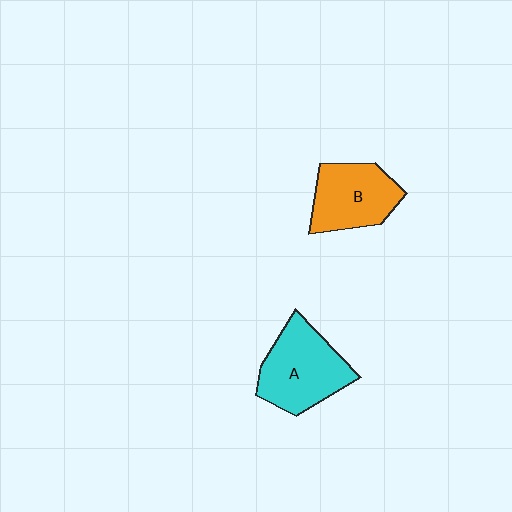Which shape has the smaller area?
Shape B (orange).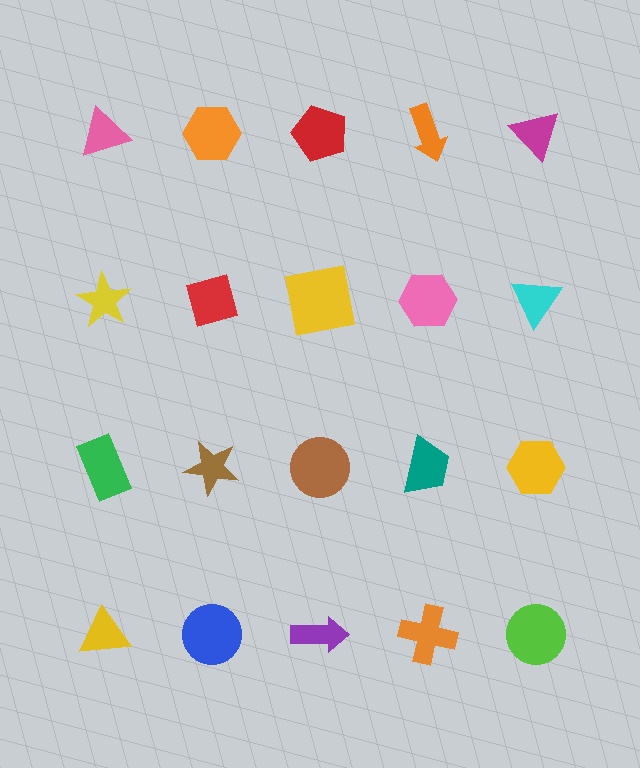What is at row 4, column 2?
A blue circle.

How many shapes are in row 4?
5 shapes.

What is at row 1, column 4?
An orange arrow.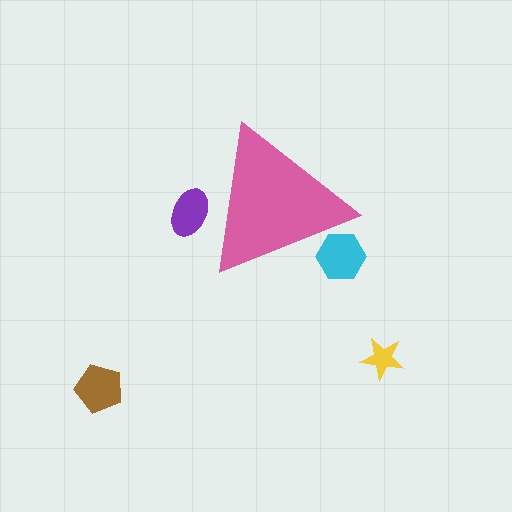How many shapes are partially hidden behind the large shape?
2 shapes are partially hidden.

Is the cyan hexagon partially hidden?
Yes, the cyan hexagon is partially hidden behind the pink triangle.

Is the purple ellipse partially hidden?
Yes, the purple ellipse is partially hidden behind the pink triangle.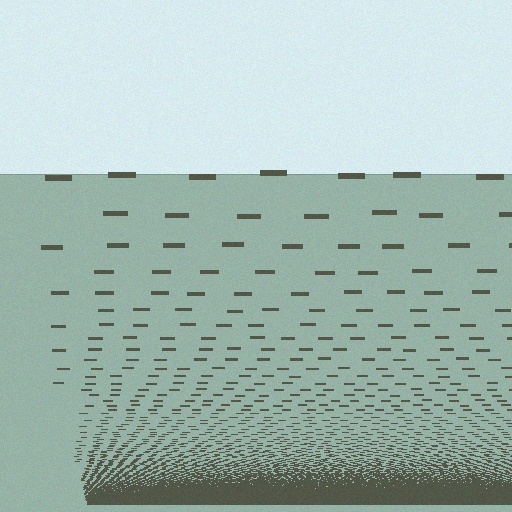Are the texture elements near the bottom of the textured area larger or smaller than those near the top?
Smaller. The gradient is inverted — elements near the bottom are smaller and denser.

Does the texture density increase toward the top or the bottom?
Density increases toward the bottom.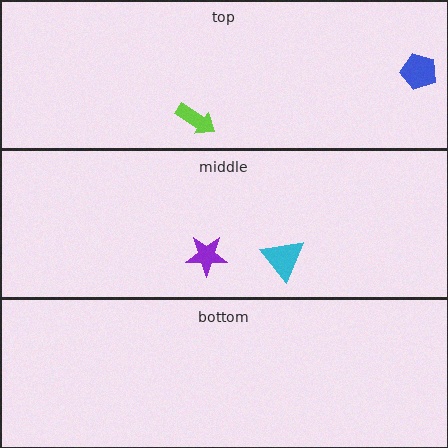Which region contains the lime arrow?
The top region.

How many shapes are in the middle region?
2.